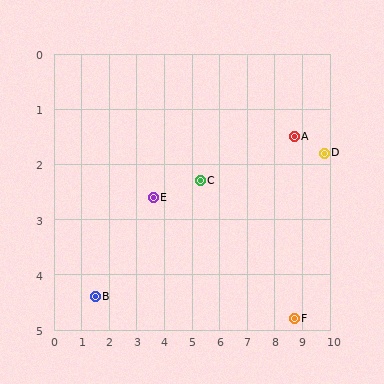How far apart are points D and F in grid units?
Points D and F are about 3.2 grid units apart.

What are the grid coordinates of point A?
Point A is at approximately (8.7, 1.5).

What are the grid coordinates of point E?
Point E is at approximately (3.6, 2.6).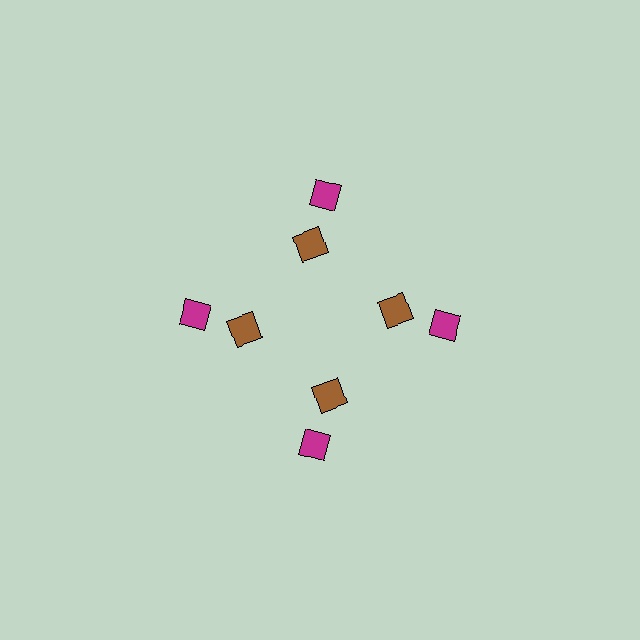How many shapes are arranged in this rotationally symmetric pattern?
There are 8 shapes, arranged in 4 groups of 2.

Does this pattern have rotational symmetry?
Yes, this pattern has 4-fold rotational symmetry. It looks the same after rotating 90 degrees around the center.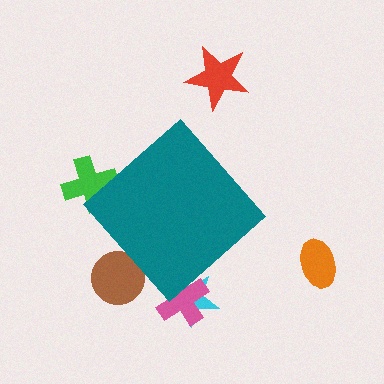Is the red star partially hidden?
No, the red star is fully visible.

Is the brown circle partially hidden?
Yes, the brown circle is partially hidden behind the teal diamond.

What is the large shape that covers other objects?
A teal diamond.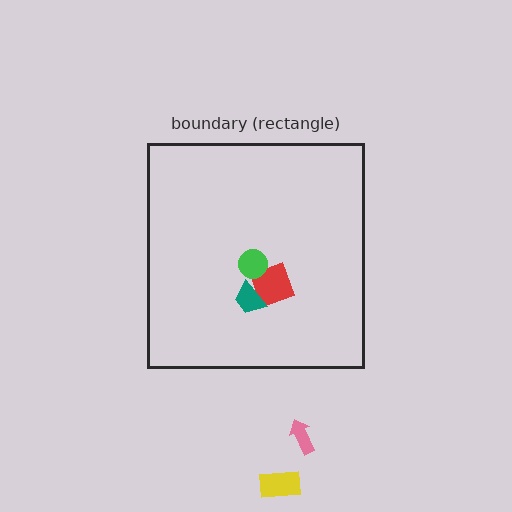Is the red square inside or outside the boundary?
Inside.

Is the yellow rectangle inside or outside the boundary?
Outside.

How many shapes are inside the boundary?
3 inside, 2 outside.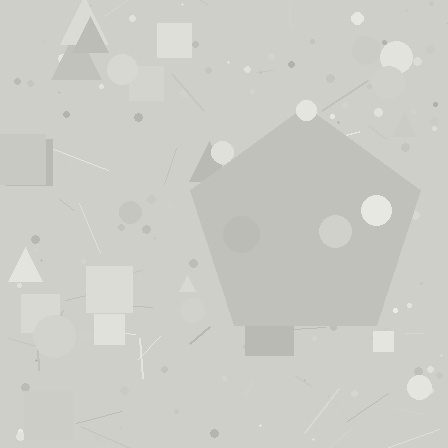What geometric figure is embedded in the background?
A pentagon is embedded in the background.